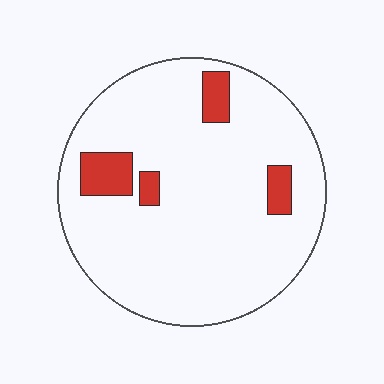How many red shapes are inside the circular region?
4.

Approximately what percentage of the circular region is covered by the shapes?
Approximately 10%.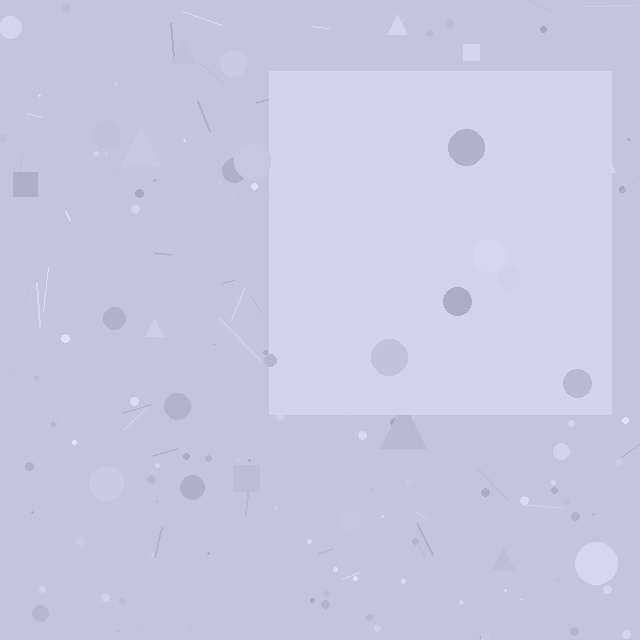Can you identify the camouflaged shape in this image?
The camouflaged shape is a square.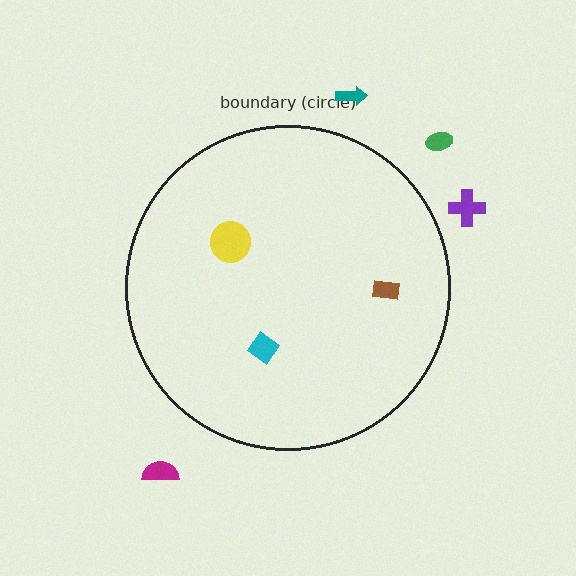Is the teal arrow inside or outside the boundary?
Outside.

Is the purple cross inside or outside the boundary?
Outside.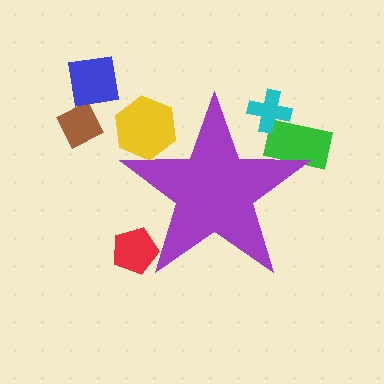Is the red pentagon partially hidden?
Yes, the red pentagon is partially hidden behind the purple star.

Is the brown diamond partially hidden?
No, the brown diamond is fully visible.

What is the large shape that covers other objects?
A purple star.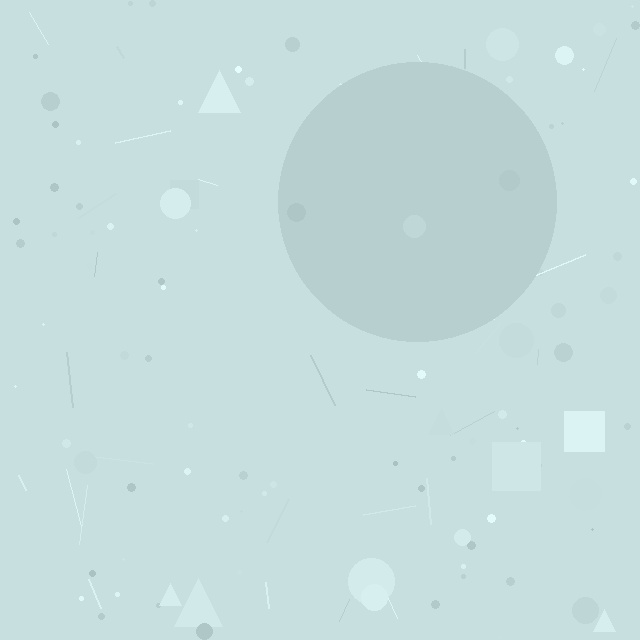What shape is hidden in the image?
A circle is hidden in the image.